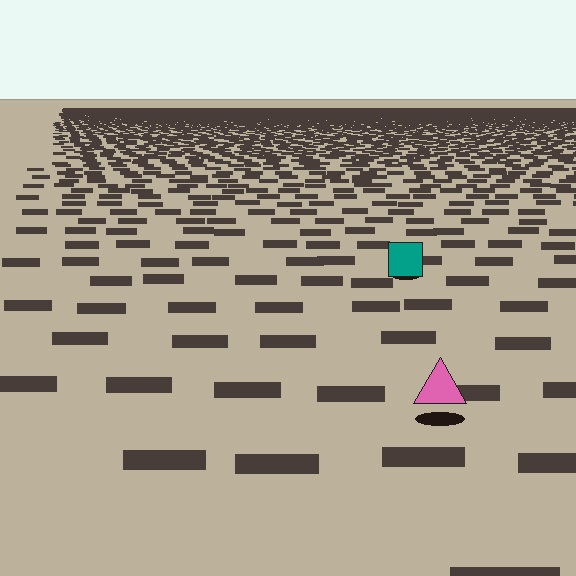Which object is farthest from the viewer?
The teal square is farthest from the viewer. It appears smaller and the ground texture around it is denser.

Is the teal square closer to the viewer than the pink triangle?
No. The pink triangle is closer — you can tell from the texture gradient: the ground texture is coarser near it.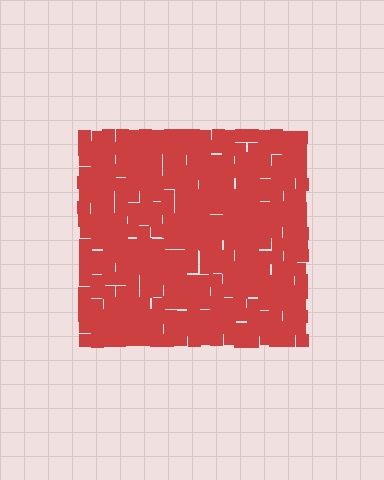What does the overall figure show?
The overall figure shows a square.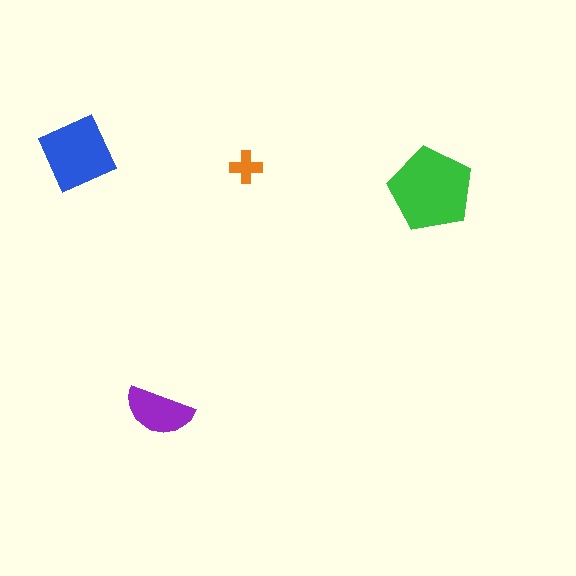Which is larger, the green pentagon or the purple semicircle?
The green pentagon.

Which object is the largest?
The green pentagon.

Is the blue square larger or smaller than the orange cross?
Larger.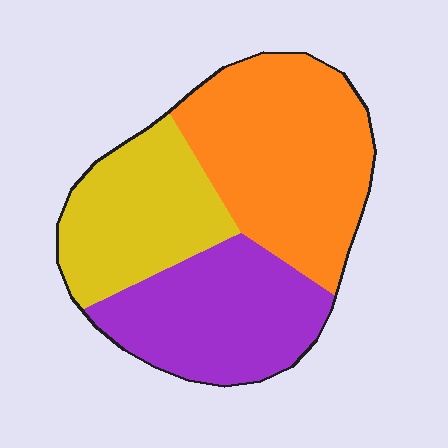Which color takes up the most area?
Orange, at roughly 40%.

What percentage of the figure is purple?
Purple covers roughly 30% of the figure.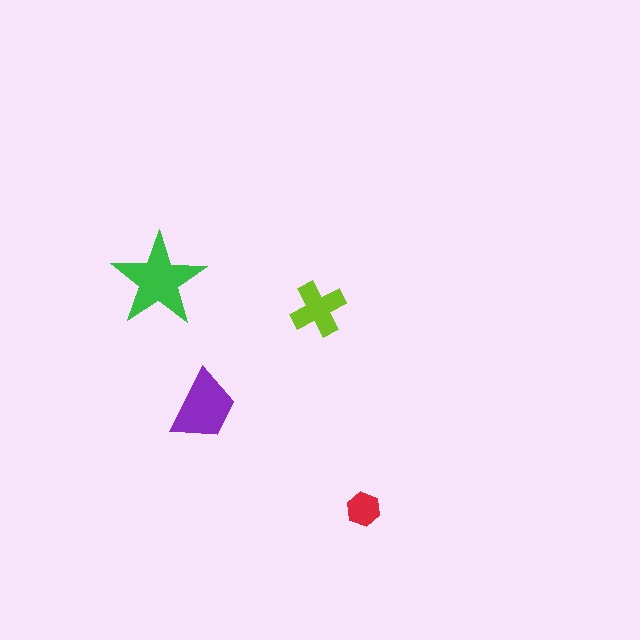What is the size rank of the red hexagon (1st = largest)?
4th.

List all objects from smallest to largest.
The red hexagon, the lime cross, the purple trapezoid, the green star.